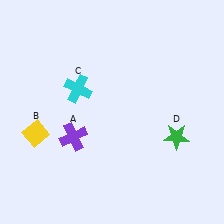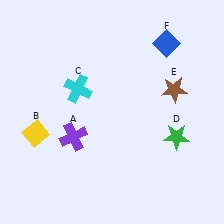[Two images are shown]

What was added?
A brown star (E), a blue diamond (F) were added in Image 2.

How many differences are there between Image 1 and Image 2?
There are 2 differences between the two images.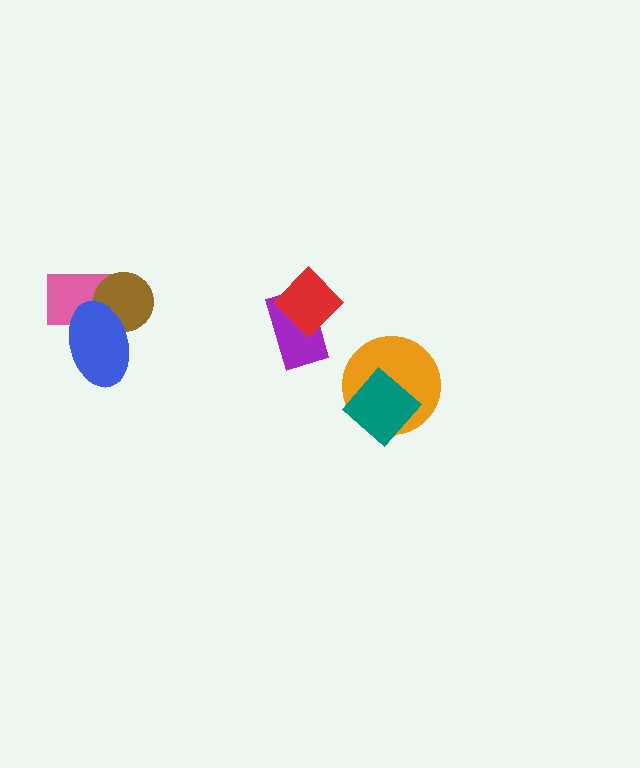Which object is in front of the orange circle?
The teal diamond is in front of the orange circle.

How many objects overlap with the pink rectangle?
2 objects overlap with the pink rectangle.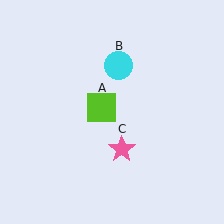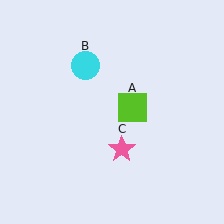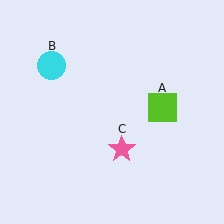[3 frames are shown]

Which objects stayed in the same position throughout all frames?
Pink star (object C) remained stationary.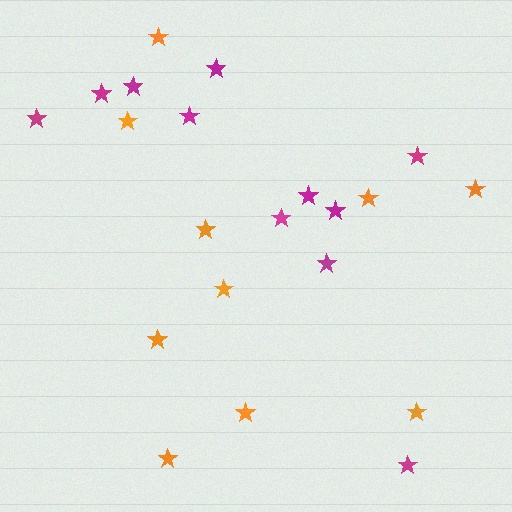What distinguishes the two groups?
There are 2 groups: one group of orange stars (10) and one group of magenta stars (11).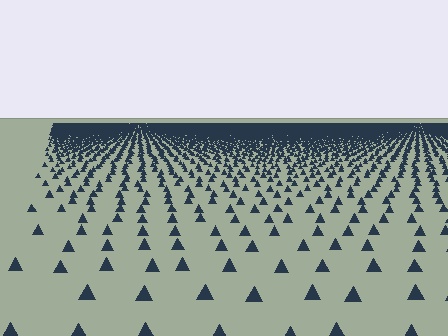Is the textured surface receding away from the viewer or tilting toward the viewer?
The surface is receding away from the viewer. Texture elements get smaller and denser toward the top.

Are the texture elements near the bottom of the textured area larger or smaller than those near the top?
Larger. Near the bottom, elements are closer to the viewer and appear at a bigger on-screen size.